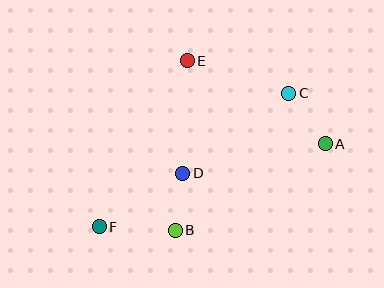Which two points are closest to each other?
Points B and D are closest to each other.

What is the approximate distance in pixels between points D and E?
The distance between D and E is approximately 113 pixels.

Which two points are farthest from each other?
Points A and F are farthest from each other.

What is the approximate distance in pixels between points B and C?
The distance between B and C is approximately 178 pixels.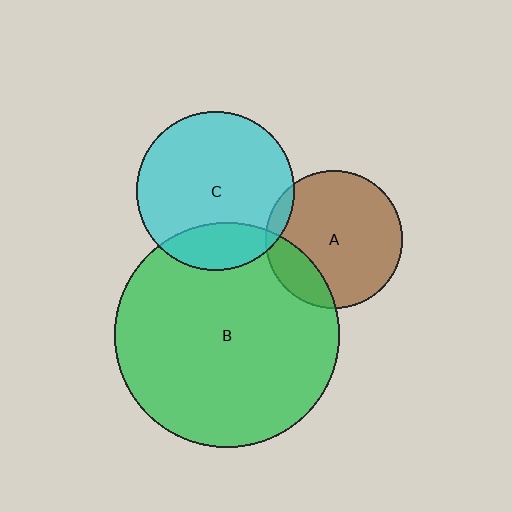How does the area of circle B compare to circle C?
Approximately 2.0 times.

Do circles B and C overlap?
Yes.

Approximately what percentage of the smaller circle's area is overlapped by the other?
Approximately 20%.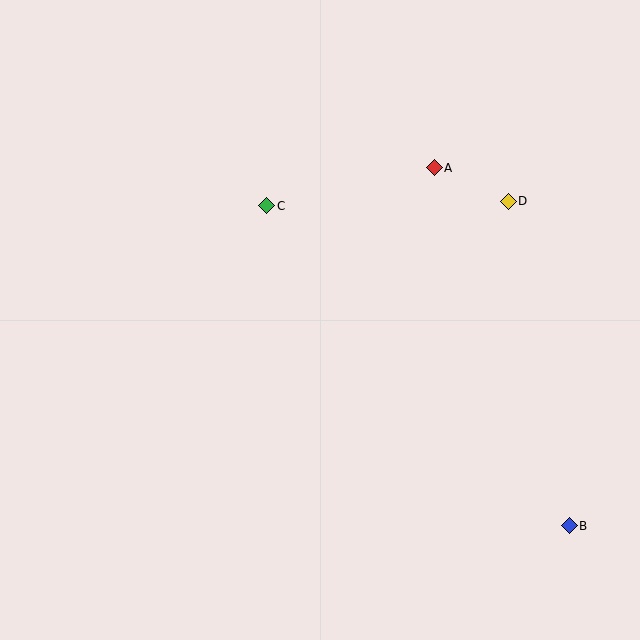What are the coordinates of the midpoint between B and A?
The midpoint between B and A is at (502, 347).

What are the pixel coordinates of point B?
Point B is at (569, 526).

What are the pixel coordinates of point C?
Point C is at (267, 206).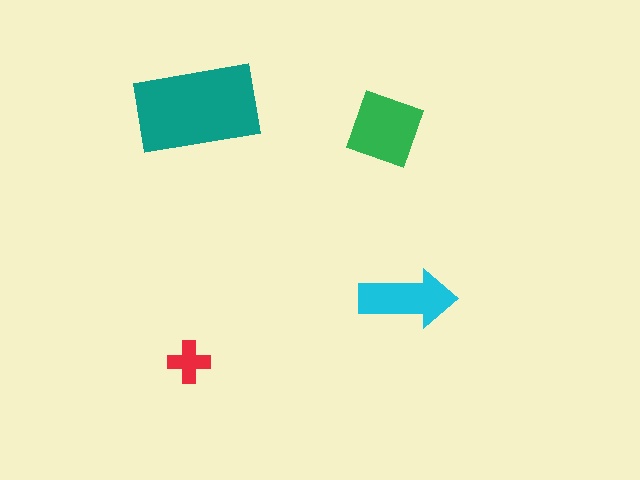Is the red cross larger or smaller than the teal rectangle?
Smaller.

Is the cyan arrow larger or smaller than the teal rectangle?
Smaller.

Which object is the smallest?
The red cross.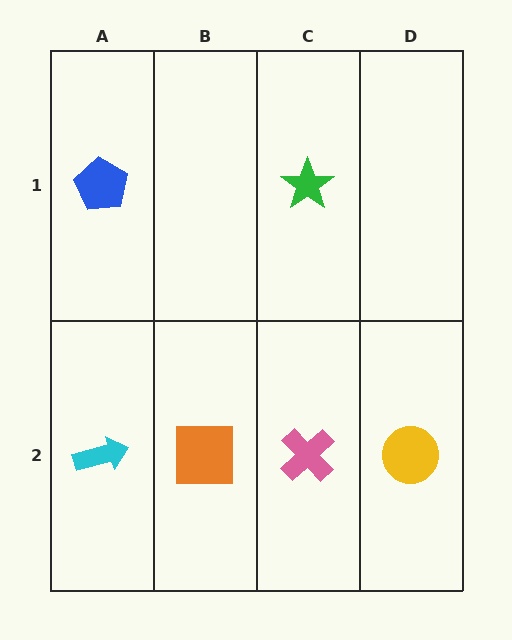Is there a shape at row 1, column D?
No, that cell is empty.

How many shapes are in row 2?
4 shapes.